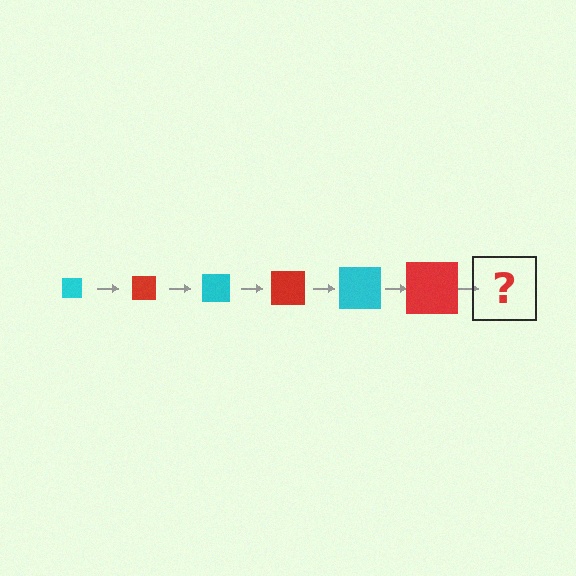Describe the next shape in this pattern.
It should be a cyan square, larger than the previous one.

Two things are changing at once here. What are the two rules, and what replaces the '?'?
The two rules are that the square grows larger each step and the color cycles through cyan and red. The '?' should be a cyan square, larger than the previous one.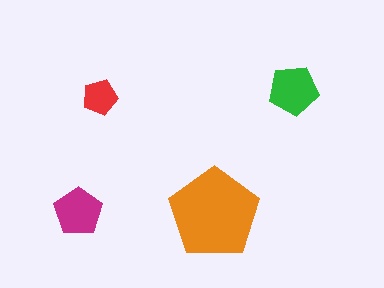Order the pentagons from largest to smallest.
the orange one, the green one, the magenta one, the red one.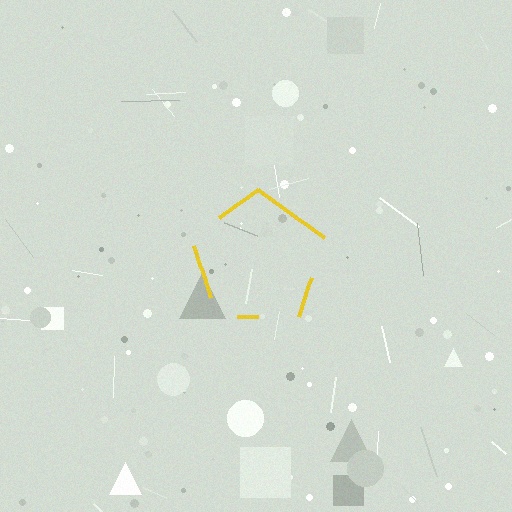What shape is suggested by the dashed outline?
The dashed outline suggests a pentagon.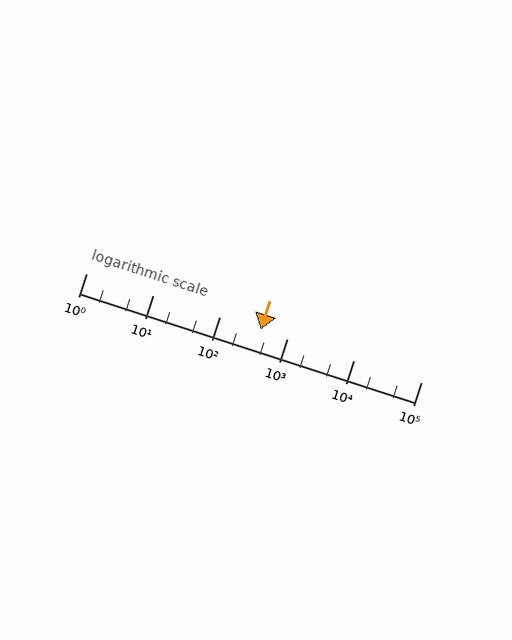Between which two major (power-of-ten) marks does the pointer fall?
The pointer is between 100 and 1000.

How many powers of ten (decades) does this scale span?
The scale spans 5 decades, from 1 to 100000.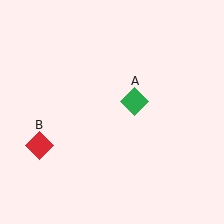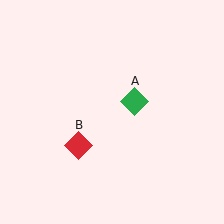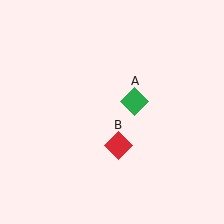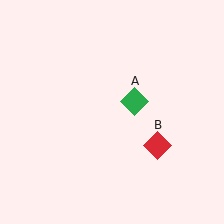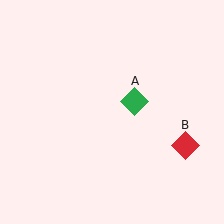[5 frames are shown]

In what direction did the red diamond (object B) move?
The red diamond (object B) moved right.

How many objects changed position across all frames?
1 object changed position: red diamond (object B).